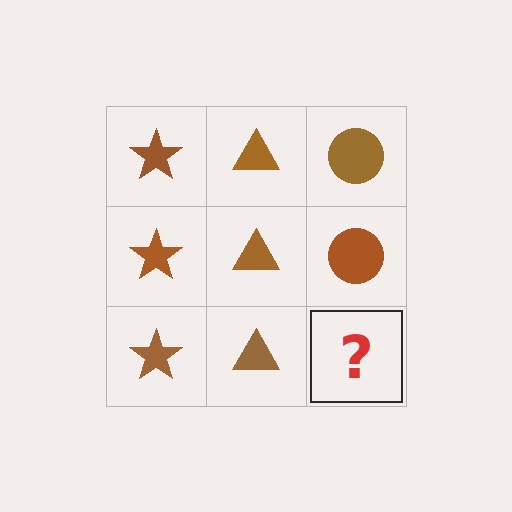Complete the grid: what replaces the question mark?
The question mark should be replaced with a brown circle.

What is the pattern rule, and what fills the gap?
The rule is that each column has a consistent shape. The gap should be filled with a brown circle.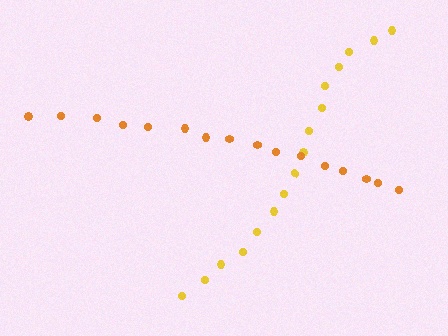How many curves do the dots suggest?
There are 2 distinct paths.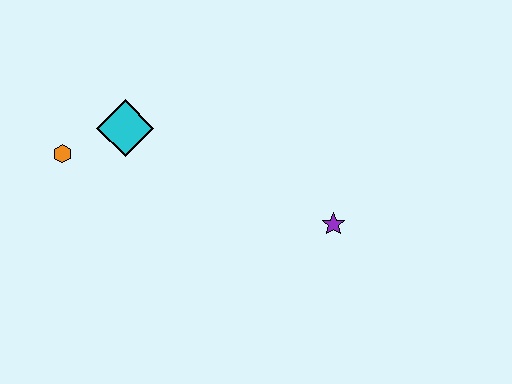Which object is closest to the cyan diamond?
The orange hexagon is closest to the cyan diamond.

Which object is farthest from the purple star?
The orange hexagon is farthest from the purple star.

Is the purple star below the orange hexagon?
Yes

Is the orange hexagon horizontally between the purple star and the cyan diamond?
No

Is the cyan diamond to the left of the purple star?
Yes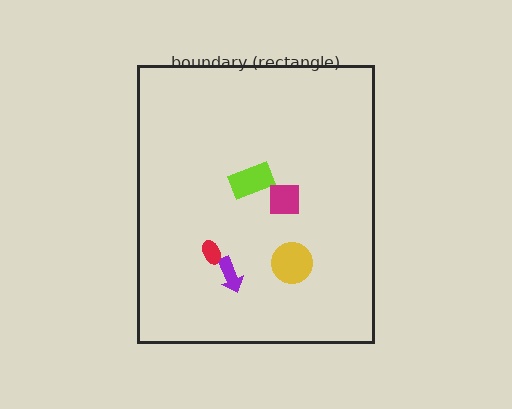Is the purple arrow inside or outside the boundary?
Inside.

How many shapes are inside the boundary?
5 inside, 0 outside.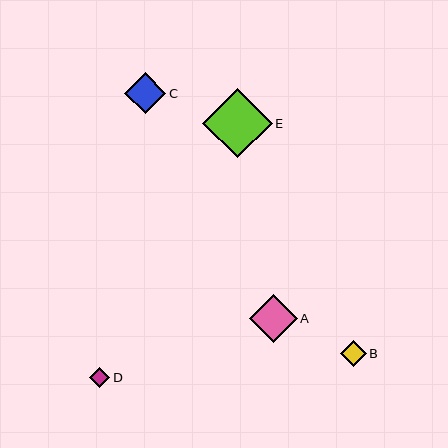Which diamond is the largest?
Diamond E is the largest with a size of approximately 70 pixels.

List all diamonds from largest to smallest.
From largest to smallest: E, A, C, B, D.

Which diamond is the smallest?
Diamond D is the smallest with a size of approximately 20 pixels.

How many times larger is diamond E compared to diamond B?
Diamond E is approximately 2.7 times the size of diamond B.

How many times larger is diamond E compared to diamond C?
Diamond E is approximately 1.7 times the size of diamond C.